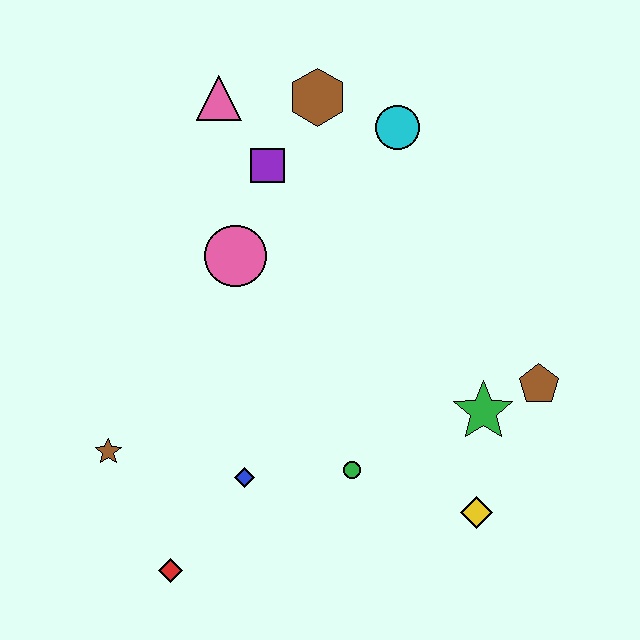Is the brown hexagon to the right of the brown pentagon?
No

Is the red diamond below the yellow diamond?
Yes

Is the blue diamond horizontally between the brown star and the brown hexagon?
Yes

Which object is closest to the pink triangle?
The purple square is closest to the pink triangle.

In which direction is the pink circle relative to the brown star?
The pink circle is above the brown star.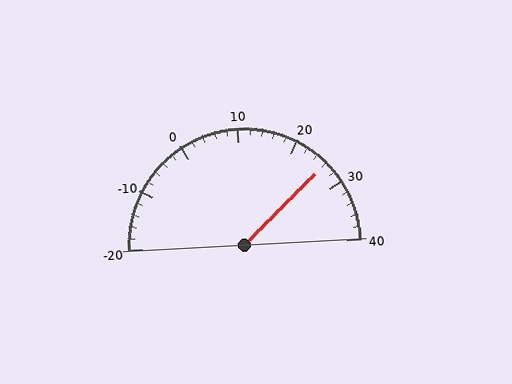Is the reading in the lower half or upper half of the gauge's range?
The reading is in the upper half of the range (-20 to 40).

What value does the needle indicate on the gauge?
The needle indicates approximately 26.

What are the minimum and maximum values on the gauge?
The gauge ranges from -20 to 40.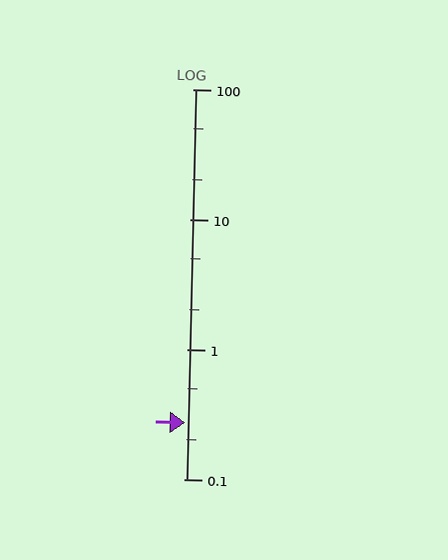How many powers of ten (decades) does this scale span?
The scale spans 3 decades, from 0.1 to 100.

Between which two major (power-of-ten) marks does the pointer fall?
The pointer is between 0.1 and 1.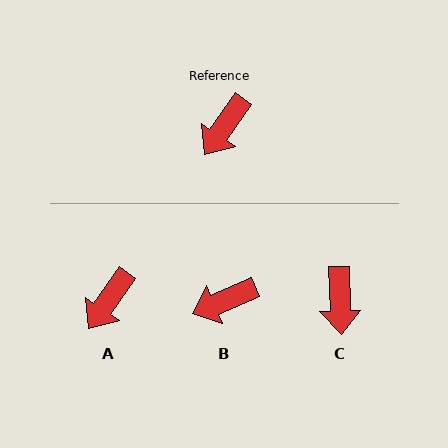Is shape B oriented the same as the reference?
No, it is off by about 32 degrees.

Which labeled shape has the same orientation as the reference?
A.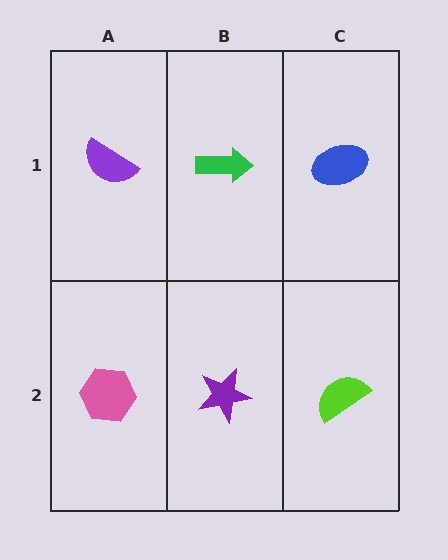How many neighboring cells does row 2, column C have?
2.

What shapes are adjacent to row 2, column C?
A blue ellipse (row 1, column C), a purple star (row 2, column B).